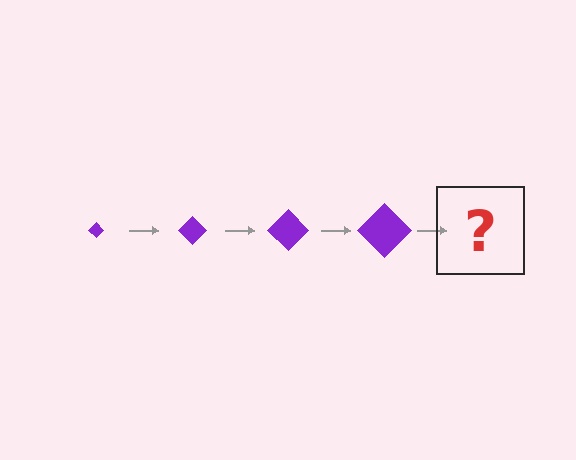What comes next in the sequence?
The next element should be a purple diamond, larger than the previous one.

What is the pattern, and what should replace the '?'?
The pattern is that the diamond gets progressively larger each step. The '?' should be a purple diamond, larger than the previous one.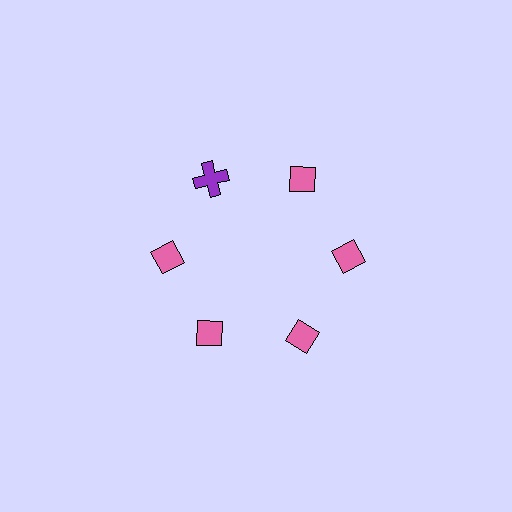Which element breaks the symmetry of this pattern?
The purple cross at roughly the 11 o'clock position breaks the symmetry. All other shapes are pink diamonds.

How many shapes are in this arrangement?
There are 6 shapes arranged in a ring pattern.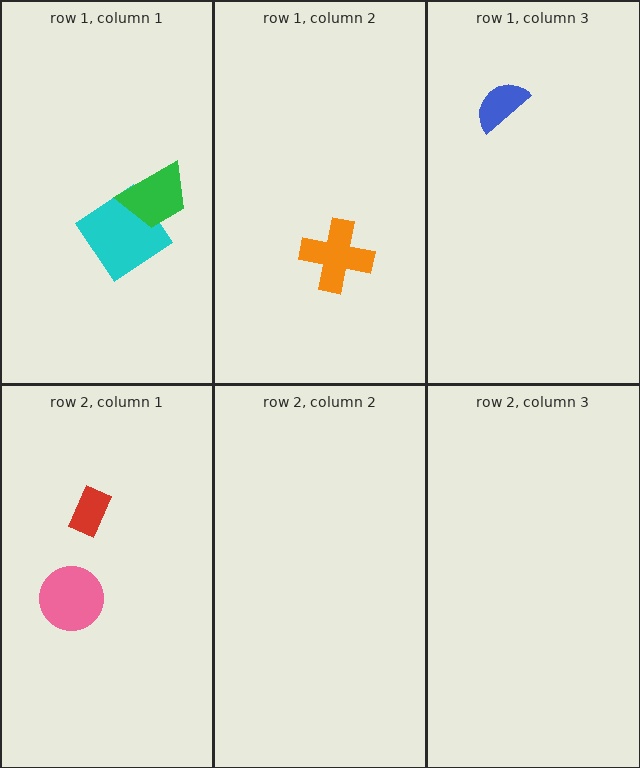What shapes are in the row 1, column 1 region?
The cyan diamond, the green trapezoid.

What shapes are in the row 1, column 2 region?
The orange cross.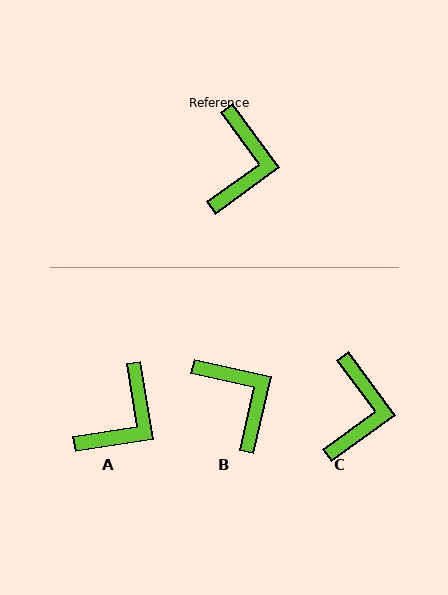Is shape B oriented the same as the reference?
No, it is off by about 41 degrees.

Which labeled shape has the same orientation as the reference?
C.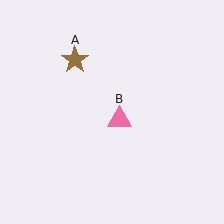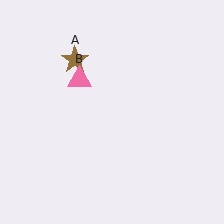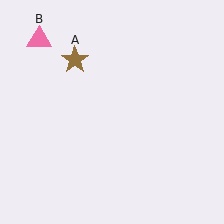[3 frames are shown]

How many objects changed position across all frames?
1 object changed position: pink triangle (object B).